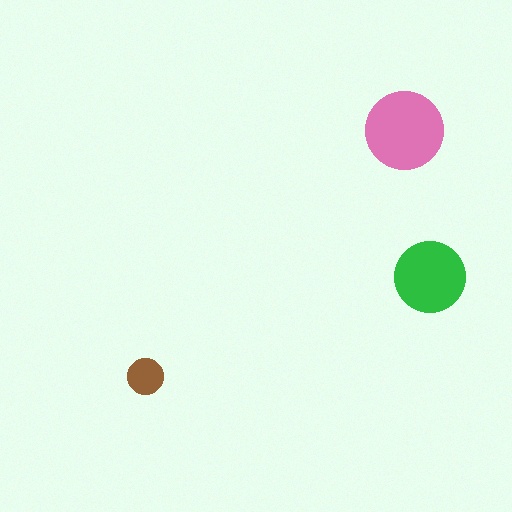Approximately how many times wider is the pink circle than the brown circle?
About 2 times wider.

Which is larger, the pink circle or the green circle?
The pink one.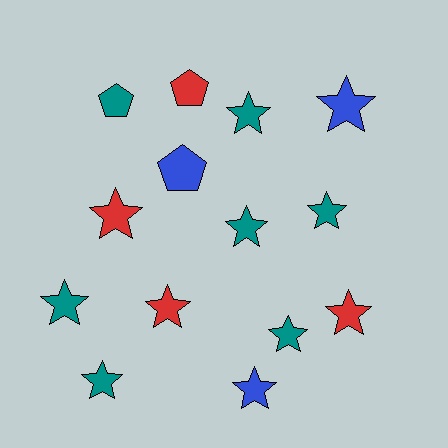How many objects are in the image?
There are 14 objects.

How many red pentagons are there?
There is 1 red pentagon.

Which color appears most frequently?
Teal, with 7 objects.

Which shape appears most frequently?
Star, with 11 objects.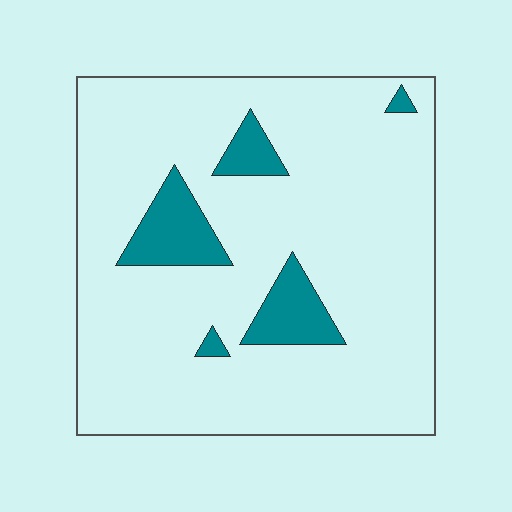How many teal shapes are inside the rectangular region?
5.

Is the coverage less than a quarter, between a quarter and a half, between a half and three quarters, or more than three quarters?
Less than a quarter.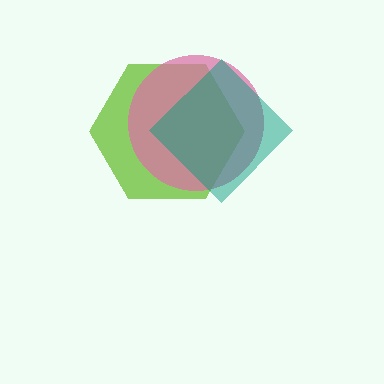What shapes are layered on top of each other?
The layered shapes are: a lime hexagon, a pink circle, a teal diamond.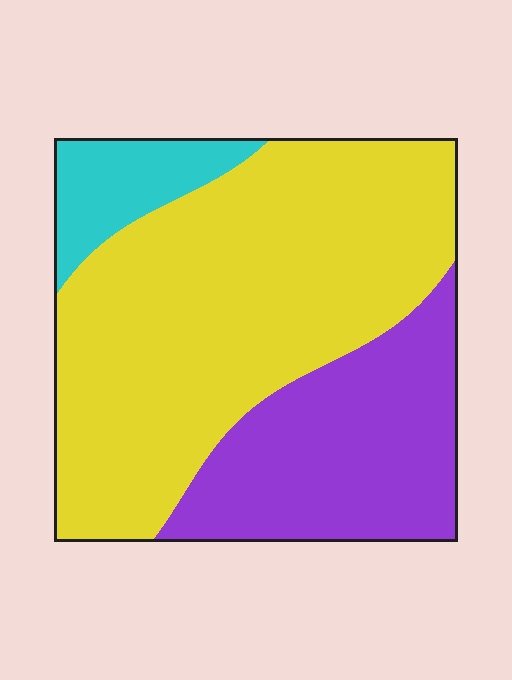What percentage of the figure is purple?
Purple takes up about one third (1/3) of the figure.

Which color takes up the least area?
Cyan, at roughly 10%.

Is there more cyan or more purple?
Purple.